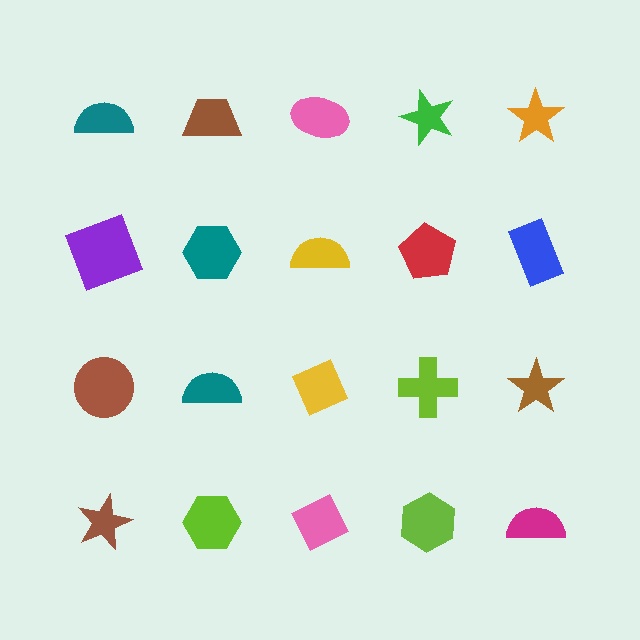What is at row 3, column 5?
A brown star.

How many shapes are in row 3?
5 shapes.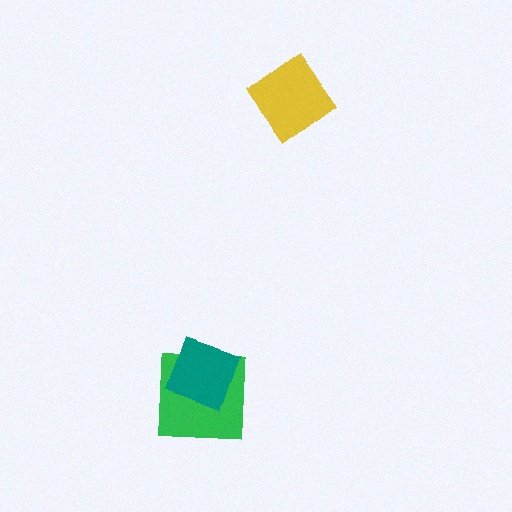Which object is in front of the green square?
The teal diamond is in front of the green square.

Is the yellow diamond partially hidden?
No, no other shape covers it.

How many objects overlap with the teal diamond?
1 object overlaps with the teal diamond.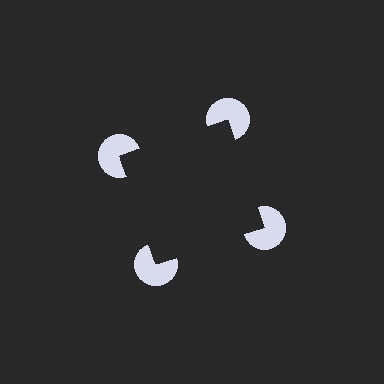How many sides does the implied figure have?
4 sides.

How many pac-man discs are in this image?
There are 4 — one at each vertex of the illusory square.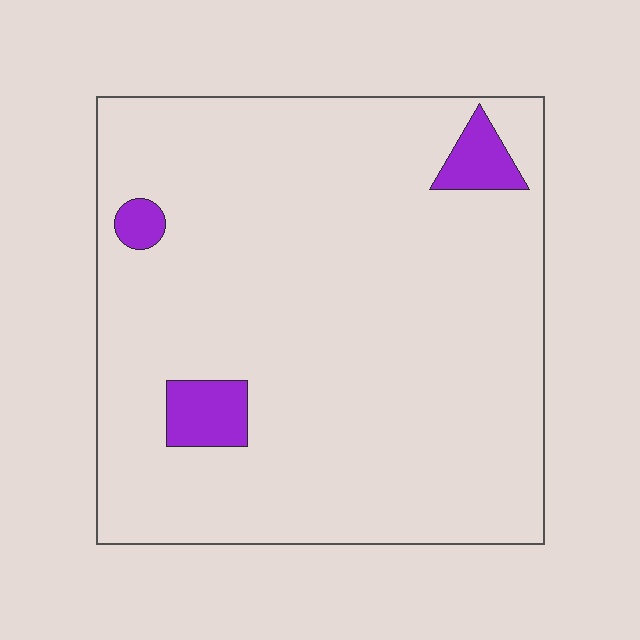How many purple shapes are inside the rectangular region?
3.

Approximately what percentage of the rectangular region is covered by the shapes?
Approximately 5%.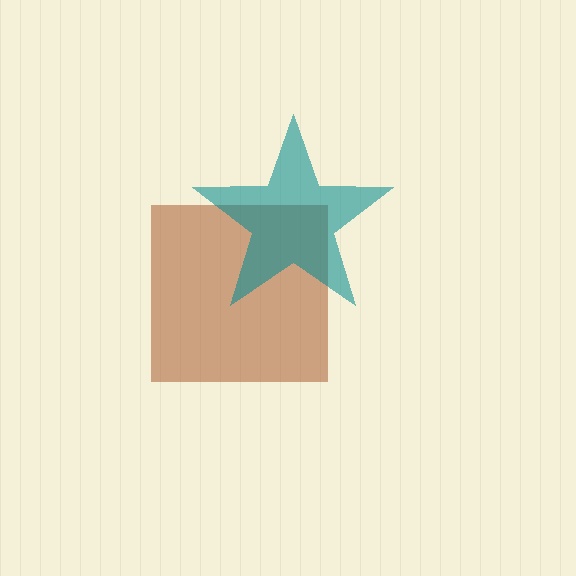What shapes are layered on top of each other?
The layered shapes are: a brown square, a teal star.